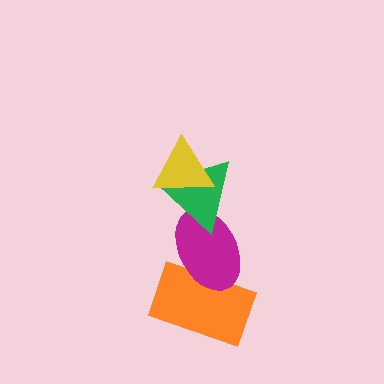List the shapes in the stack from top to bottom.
From top to bottom: the yellow triangle, the green triangle, the magenta ellipse, the orange rectangle.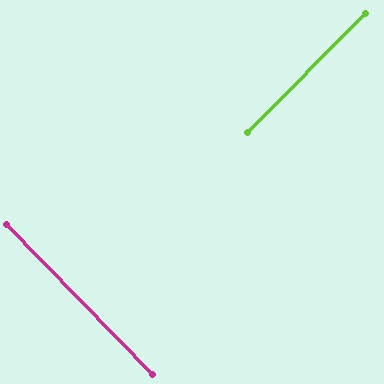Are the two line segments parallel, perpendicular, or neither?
Perpendicular — they meet at approximately 89°.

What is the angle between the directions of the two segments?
Approximately 89 degrees.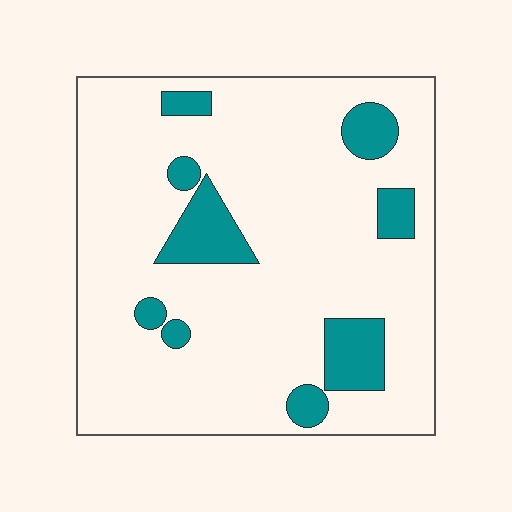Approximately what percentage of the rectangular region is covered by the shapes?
Approximately 15%.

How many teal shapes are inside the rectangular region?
9.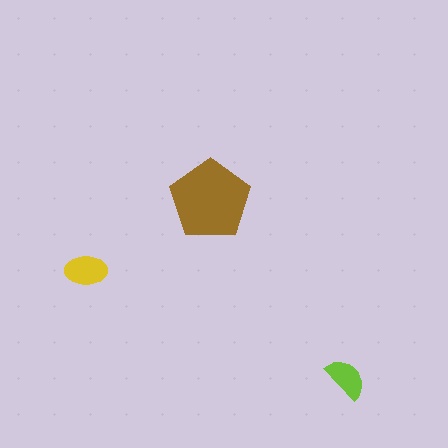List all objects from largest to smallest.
The brown pentagon, the yellow ellipse, the lime semicircle.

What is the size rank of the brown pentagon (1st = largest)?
1st.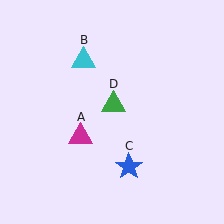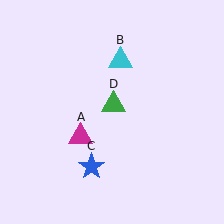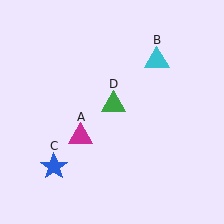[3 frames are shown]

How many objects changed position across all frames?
2 objects changed position: cyan triangle (object B), blue star (object C).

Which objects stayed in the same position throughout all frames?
Magenta triangle (object A) and green triangle (object D) remained stationary.